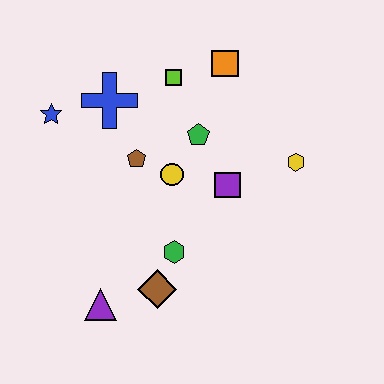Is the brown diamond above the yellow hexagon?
No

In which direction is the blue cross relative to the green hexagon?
The blue cross is above the green hexagon.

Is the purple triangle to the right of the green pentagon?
No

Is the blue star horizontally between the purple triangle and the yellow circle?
No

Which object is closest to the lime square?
The orange square is closest to the lime square.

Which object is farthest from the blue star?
The yellow hexagon is farthest from the blue star.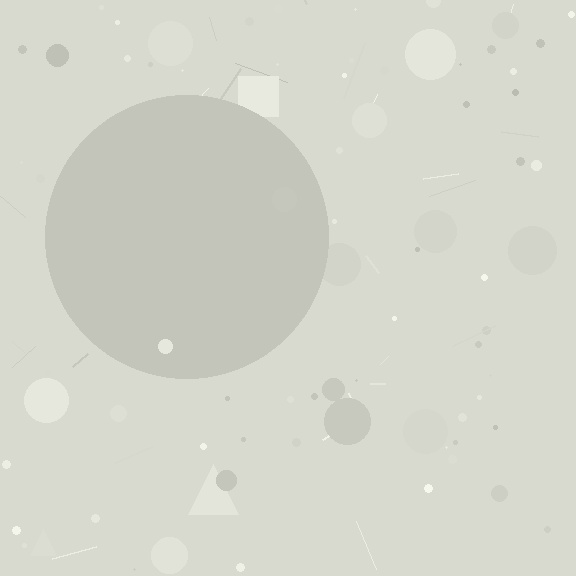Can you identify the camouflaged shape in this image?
The camouflaged shape is a circle.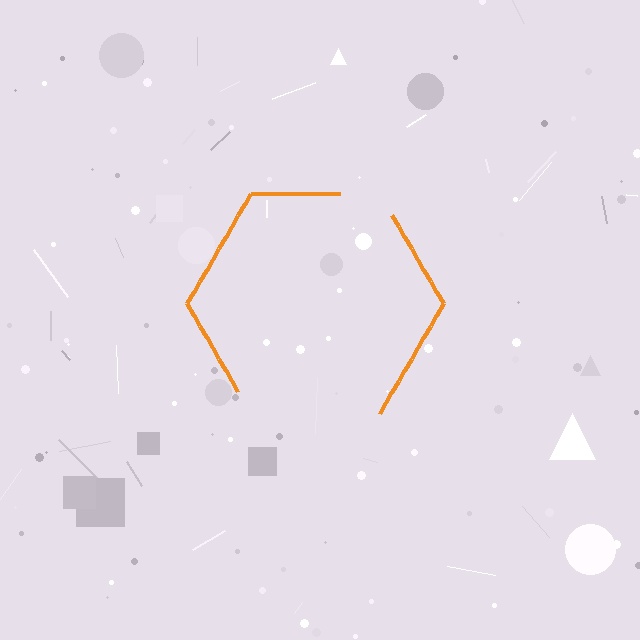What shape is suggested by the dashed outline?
The dashed outline suggests a hexagon.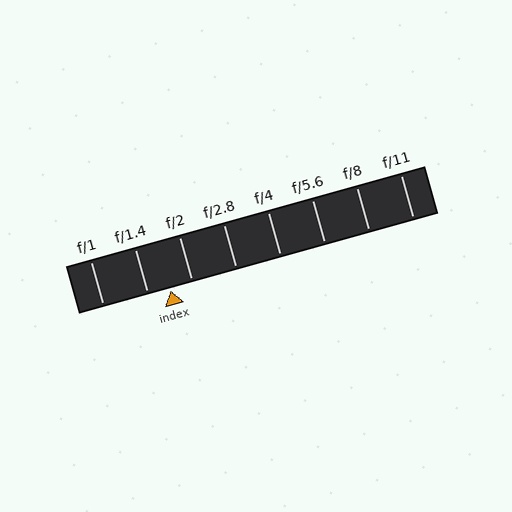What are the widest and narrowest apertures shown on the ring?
The widest aperture shown is f/1 and the narrowest is f/11.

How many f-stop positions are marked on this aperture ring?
There are 8 f-stop positions marked.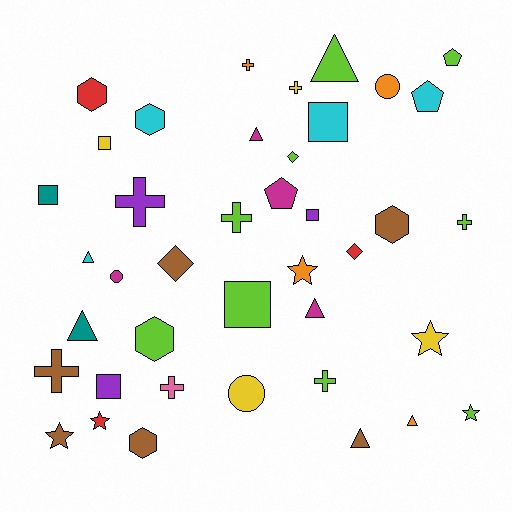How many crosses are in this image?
There are 8 crosses.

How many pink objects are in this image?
There is 1 pink object.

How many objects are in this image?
There are 40 objects.